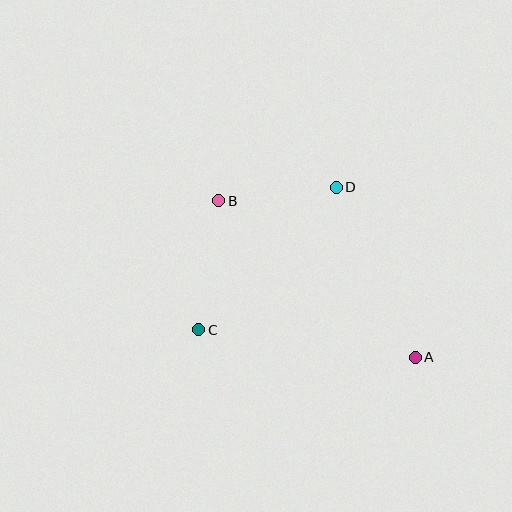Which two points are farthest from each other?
Points A and B are farthest from each other.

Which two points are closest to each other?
Points B and D are closest to each other.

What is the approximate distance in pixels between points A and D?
The distance between A and D is approximately 187 pixels.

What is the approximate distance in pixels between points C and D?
The distance between C and D is approximately 198 pixels.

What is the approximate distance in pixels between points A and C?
The distance between A and C is approximately 218 pixels.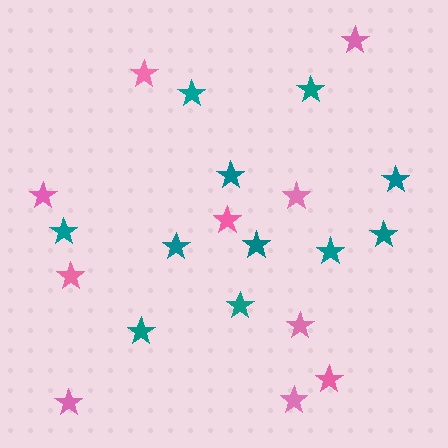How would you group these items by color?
There are 2 groups: one group of teal stars (11) and one group of pink stars (10).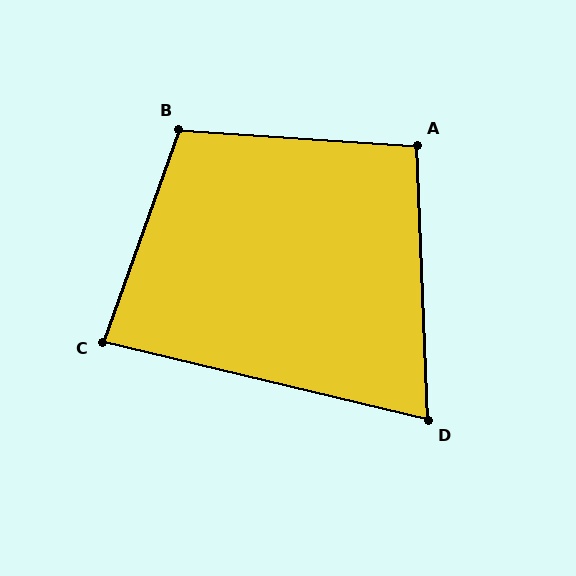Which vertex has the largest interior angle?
B, at approximately 106 degrees.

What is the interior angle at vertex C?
Approximately 84 degrees (acute).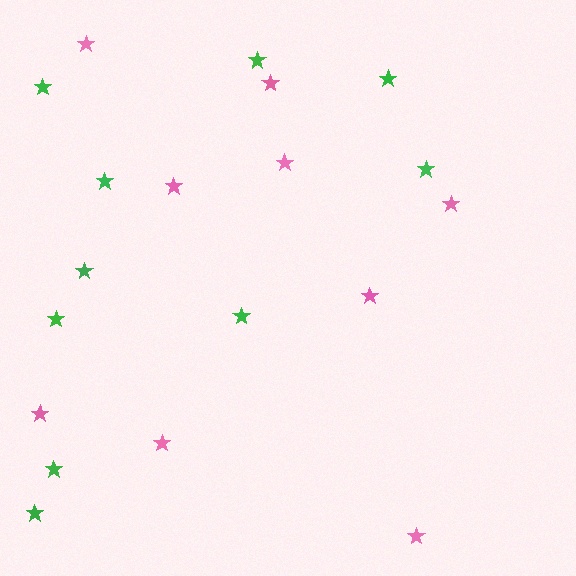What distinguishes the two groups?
There are 2 groups: one group of green stars (10) and one group of pink stars (9).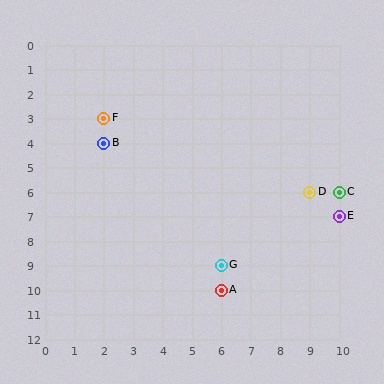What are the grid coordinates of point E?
Point E is at grid coordinates (10, 7).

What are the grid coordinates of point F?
Point F is at grid coordinates (2, 3).